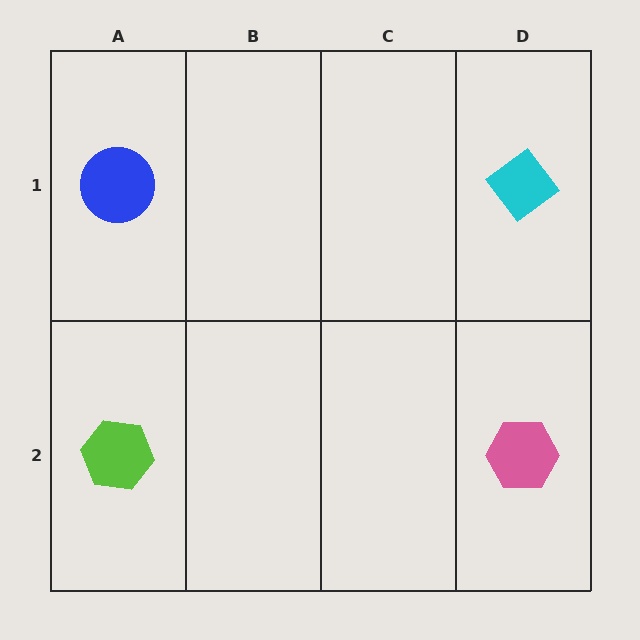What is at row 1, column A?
A blue circle.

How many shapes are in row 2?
2 shapes.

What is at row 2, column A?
A lime hexagon.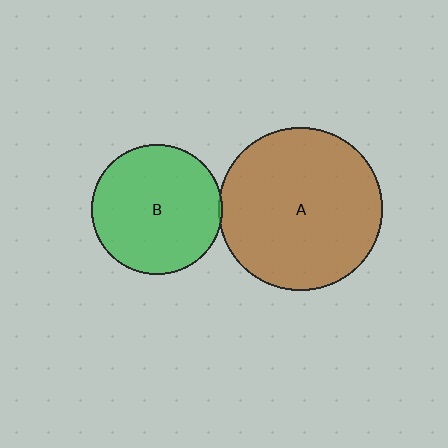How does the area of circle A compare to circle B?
Approximately 1.6 times.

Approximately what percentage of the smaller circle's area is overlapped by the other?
Approximately 5%.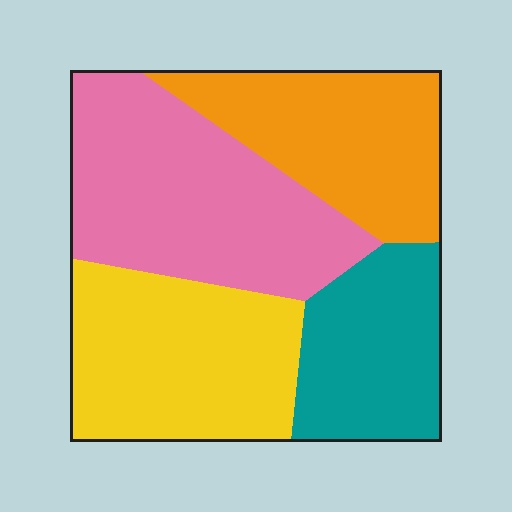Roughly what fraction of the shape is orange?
Orange takes up about one quarter (1/4) of the shape.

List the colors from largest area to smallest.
From largest to smallest: pink, yellow, orange, teal.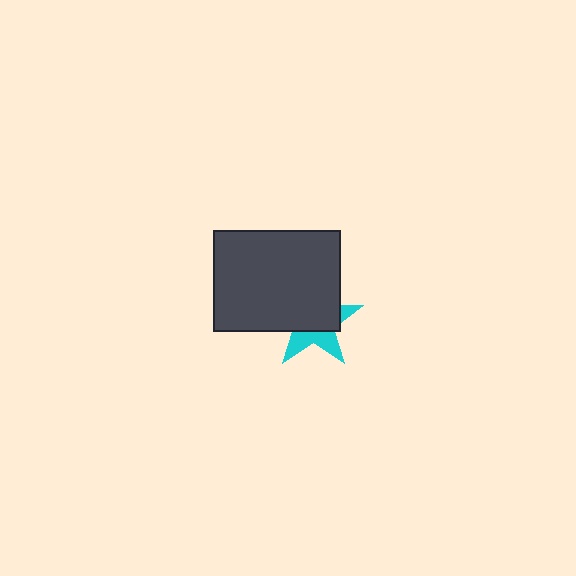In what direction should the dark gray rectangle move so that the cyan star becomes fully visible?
The dark gray rectangle should move toward the upper-left. That is the shortest direction to clear the overlap and leave the cyan star fully visible.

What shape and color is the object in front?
The object in front is a dark gray rectangle.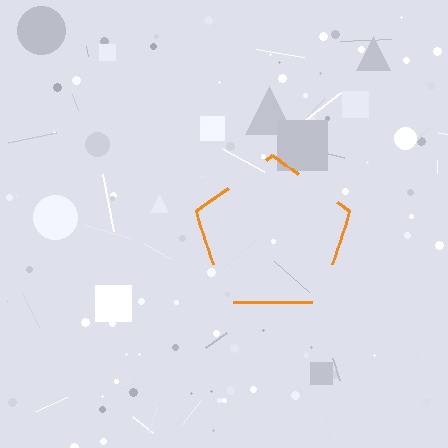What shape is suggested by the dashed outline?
The dashed outline suggests a pentagon.